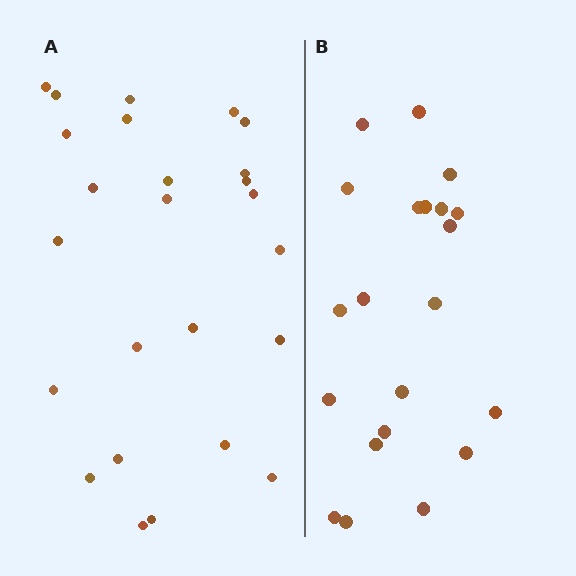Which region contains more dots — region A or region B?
Region A (the left region) has more dots.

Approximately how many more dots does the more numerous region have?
Region A has about 4 more dots than region B.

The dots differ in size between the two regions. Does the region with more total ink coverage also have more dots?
No. Region B has more total ink coverage because its dots are larger, but region A actually contains more individual dots. Total area can be misleading — the number of items is what matters here.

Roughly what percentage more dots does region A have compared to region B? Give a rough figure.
About 20% more.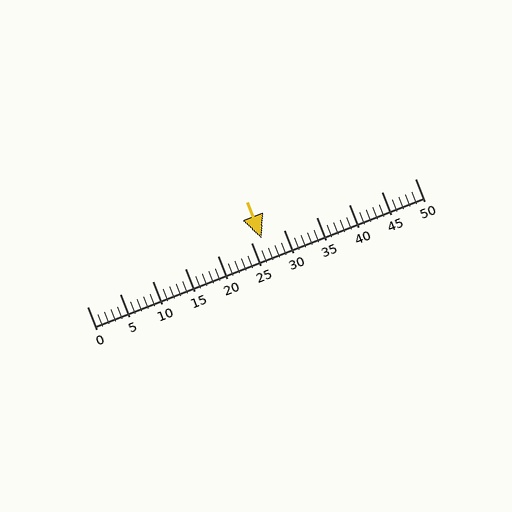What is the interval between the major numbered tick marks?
The major tick marks are spaced 5 units apart.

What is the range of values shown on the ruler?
The ruler shows values from 0 to 50.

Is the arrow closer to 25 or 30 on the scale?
The arrow is closer to 25.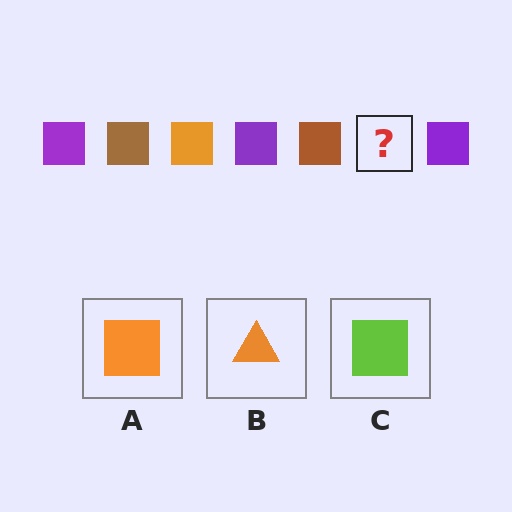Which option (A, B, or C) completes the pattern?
A.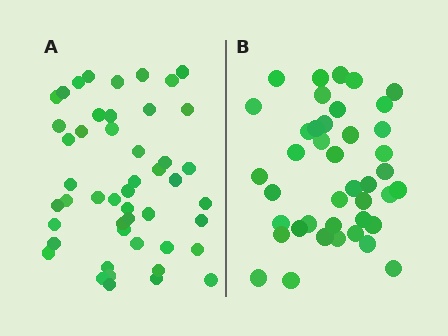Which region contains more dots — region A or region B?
Region A (the left region) has more dots.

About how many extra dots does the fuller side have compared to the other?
Region A has roughly 8 or so more dots than region B.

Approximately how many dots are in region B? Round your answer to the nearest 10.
About 40 dots. (The exact count is 41, which rounds to 40.)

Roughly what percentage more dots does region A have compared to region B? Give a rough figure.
About 15% more.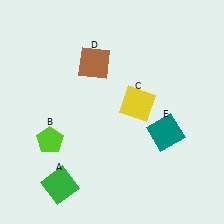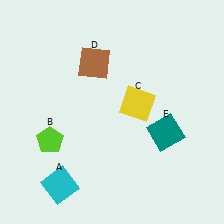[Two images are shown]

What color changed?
The square (A) changed from green in Image 1 to cyan in Image 2.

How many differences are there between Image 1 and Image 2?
There is 1 difference between the two images.